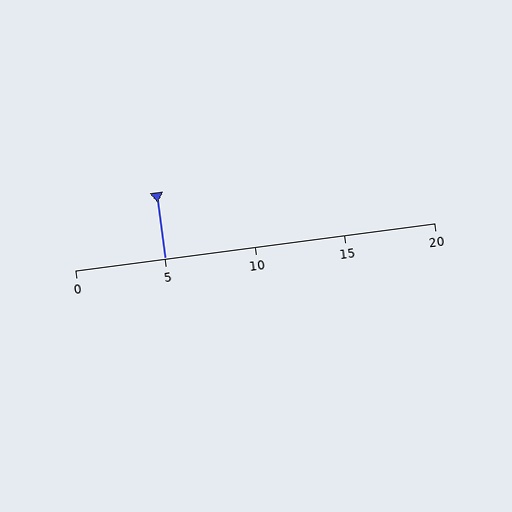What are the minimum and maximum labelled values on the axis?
The axis runs from 0 to 20.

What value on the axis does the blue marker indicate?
The marker indicates approximately 5.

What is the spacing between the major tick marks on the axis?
The major ticks are spaced 5 apart.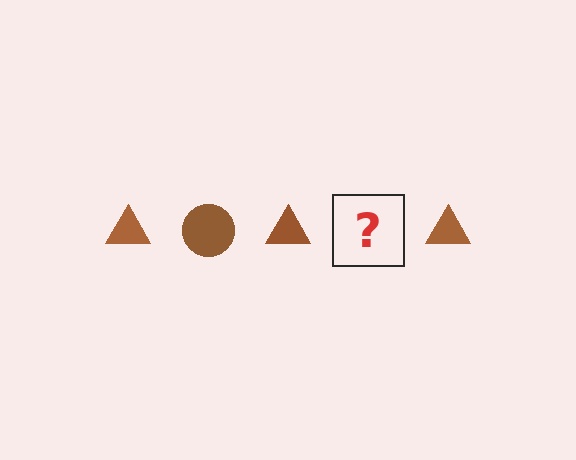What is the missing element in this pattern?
The missing element is a brown circle.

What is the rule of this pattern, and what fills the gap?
The rule is that the pattern cycles through triangle, circle shapes in brown. The gap should be filled with a brown circle.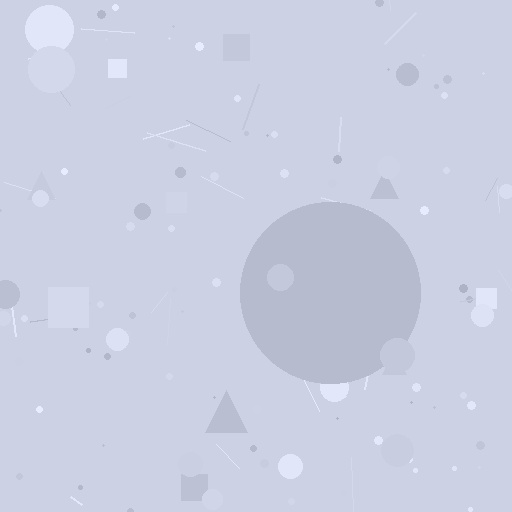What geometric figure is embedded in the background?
A circle is embedded in the background.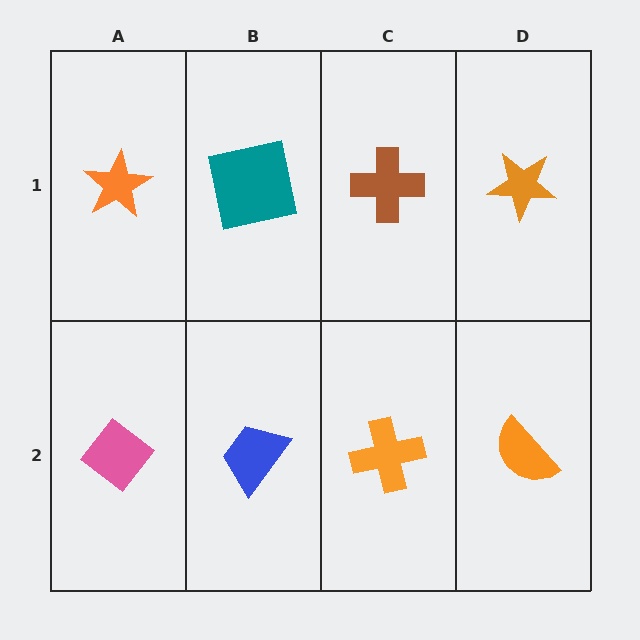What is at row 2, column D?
An orange semicircle.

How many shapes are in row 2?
4 shapes.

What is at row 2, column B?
A blue trapezoid.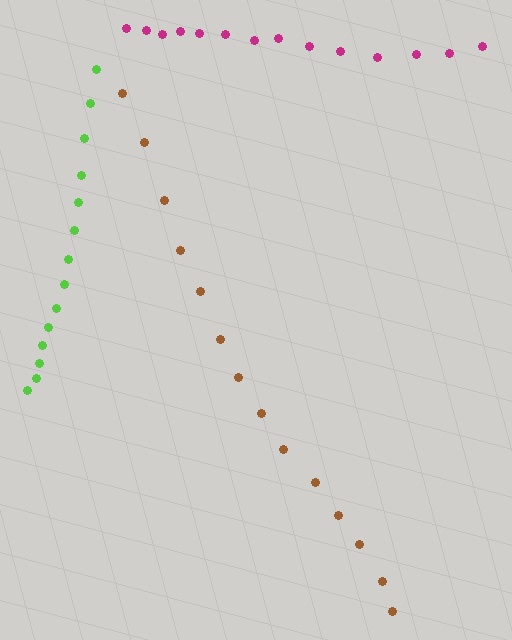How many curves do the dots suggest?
There are 3 distinct paths.